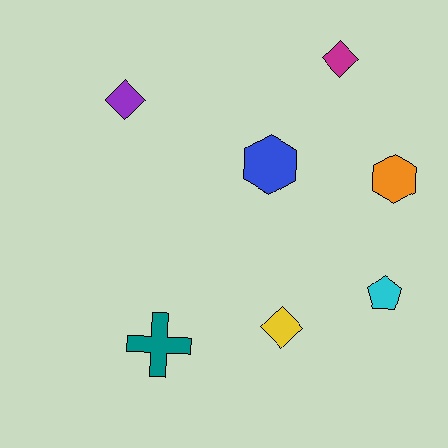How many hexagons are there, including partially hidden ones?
There are 2 hexagons.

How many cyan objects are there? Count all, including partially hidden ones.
There is 1 cyan object.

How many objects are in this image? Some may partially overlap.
There are 7 objects.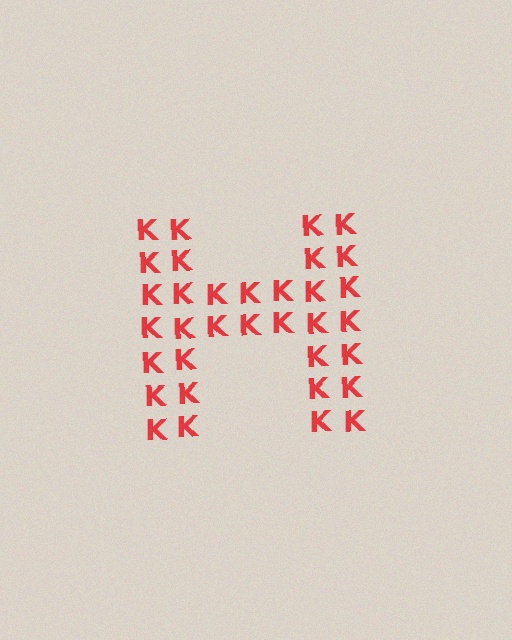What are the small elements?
The small elements are letter K's.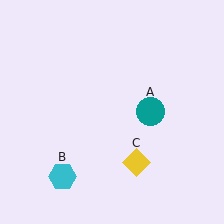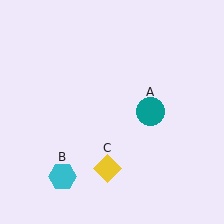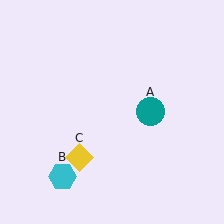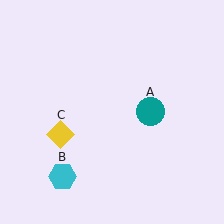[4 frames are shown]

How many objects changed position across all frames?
1 object changed position: yellow diamond (object C).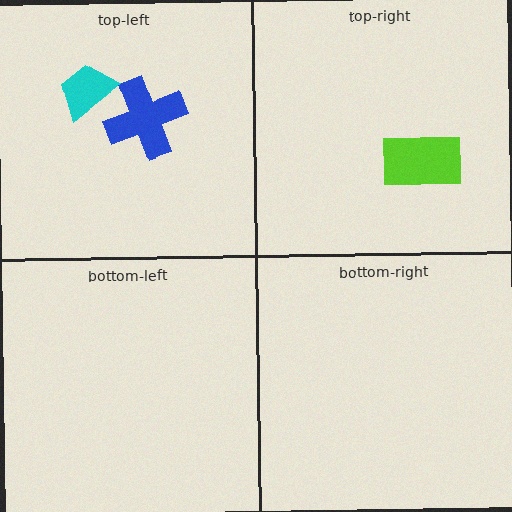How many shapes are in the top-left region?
2.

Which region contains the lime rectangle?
The top-right region.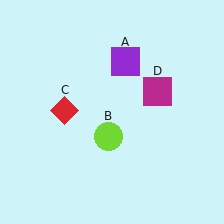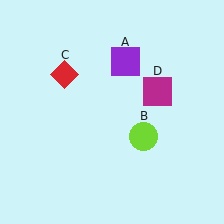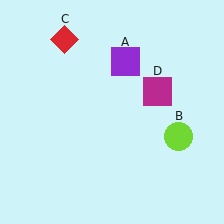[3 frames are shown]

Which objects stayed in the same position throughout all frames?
Purple square (object A) and magenta square (object D) remained stationary.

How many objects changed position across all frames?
2 objects changed position: lime circle (object B), red diamond (object C).